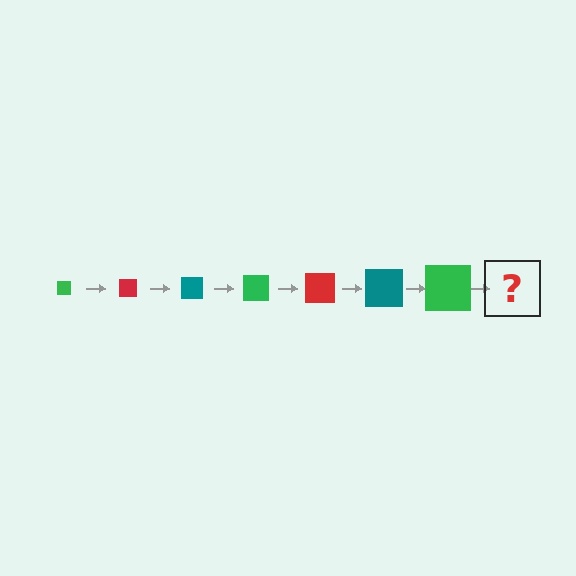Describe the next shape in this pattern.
It should be a red square, larger than the previous one.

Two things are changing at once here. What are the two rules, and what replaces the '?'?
The two rules are that the square grows larger each step and the color cycles through green, red, and teal. The '?' should be a red square, larger than the previous one.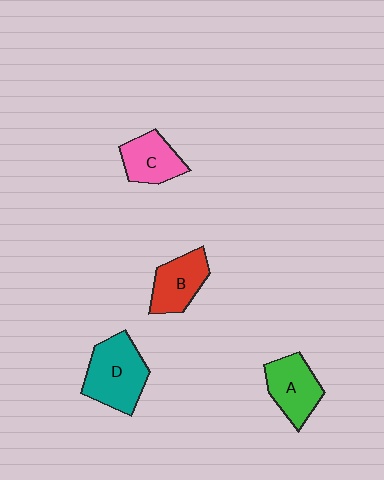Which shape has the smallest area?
Shape C (pink).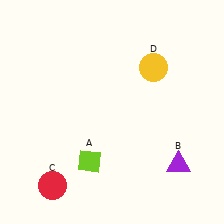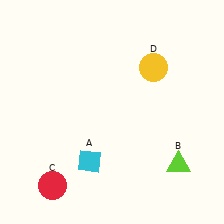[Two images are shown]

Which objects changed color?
A changed from lime to cyan. B changed from purple to lime.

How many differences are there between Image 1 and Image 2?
There are 2 differences between the two images.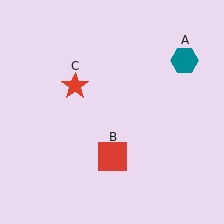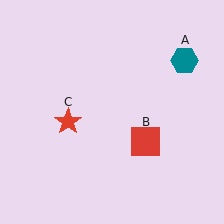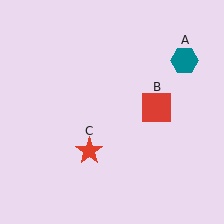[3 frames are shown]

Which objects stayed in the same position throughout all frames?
Teal hexagon (object A) remained stationary.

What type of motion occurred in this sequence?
The red square (object B), red star (object C) rotated counterclockwise around the center of the scene.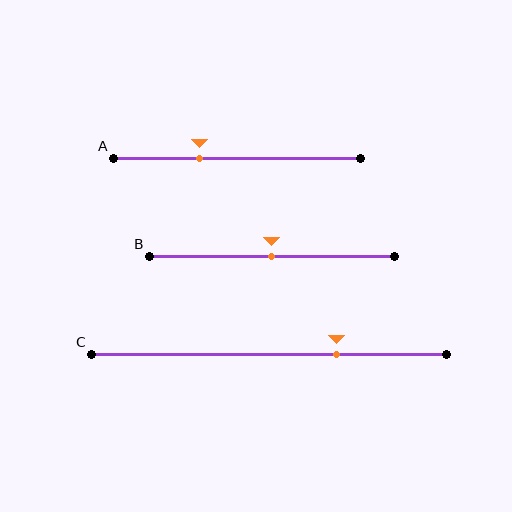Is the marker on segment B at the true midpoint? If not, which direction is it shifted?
Yes, the marker on segment B is at the true midpoint.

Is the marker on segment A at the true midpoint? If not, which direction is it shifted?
No, the marker on segment A is shifted to the left by about 15% of the segment length.